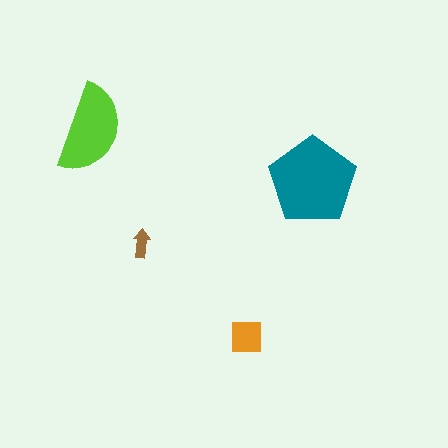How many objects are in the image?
There are 4 objects in the image.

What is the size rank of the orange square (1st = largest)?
3rd.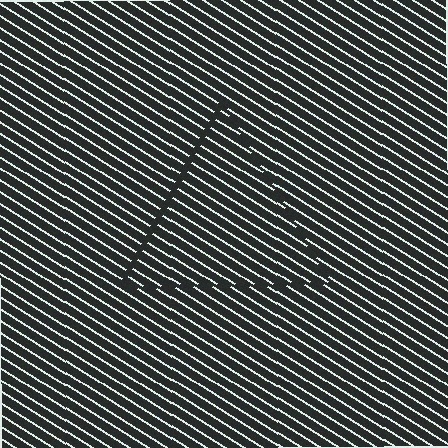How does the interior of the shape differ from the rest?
The interior of the shape contains the same grating, shifted by half a period — the contour is defined by the phase discontinuity where line-ends from the inner and outer gratings abut.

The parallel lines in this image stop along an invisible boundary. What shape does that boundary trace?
An illusory triangle. The interior of the shape contains the same grating, shifted by half a period — the contour is defined by the phase discontinuity where line-ends from the inner and outer gratings abut.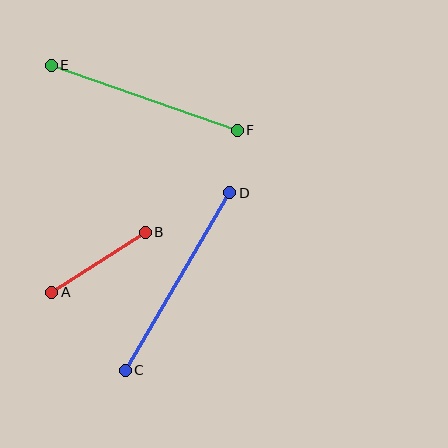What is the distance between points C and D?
The distance is approximately 206 pixels.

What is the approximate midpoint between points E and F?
The midpoint is at approximately (144, 98) pixels.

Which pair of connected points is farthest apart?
Points C and D are farthest apart.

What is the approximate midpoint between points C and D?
The midpoint is at approximately (178, 282) pixels.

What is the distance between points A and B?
The distance is approximately 111 pixels.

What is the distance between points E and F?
The distance is approximately 197 pixels.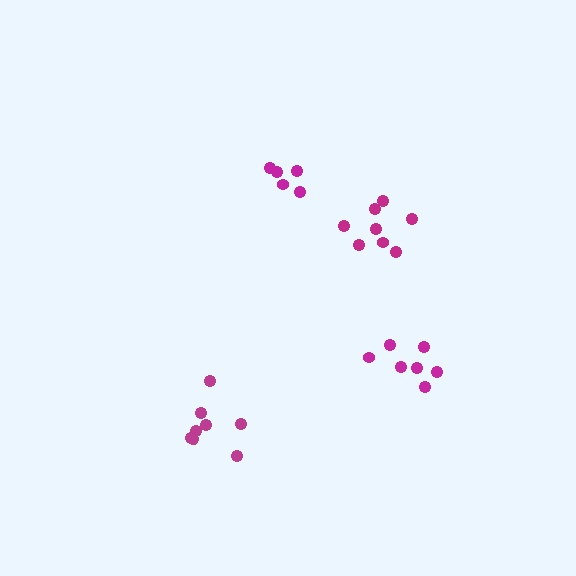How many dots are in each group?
Group 1: 8 dots, Group 2: 8 dots, Group 3: 5 dots, Group 4: 7 dots (28 total).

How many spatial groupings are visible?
There are 4 spatial groupings.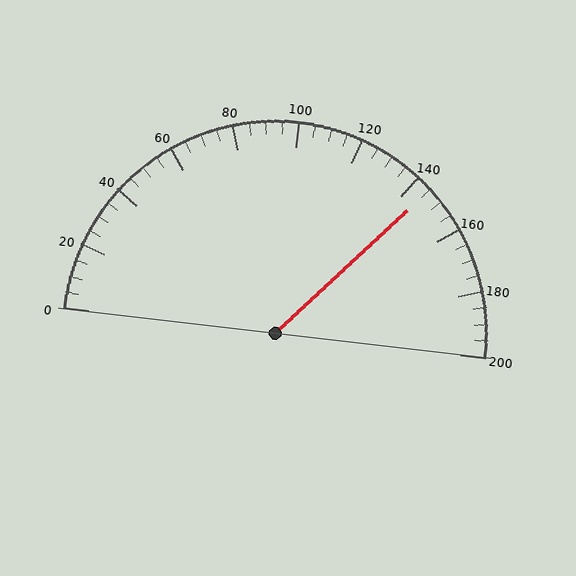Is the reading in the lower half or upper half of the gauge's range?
The reading is in the upper half of the range (0 to 200).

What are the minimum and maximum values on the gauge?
The gauge ranges from 0 to 200.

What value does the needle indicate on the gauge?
The needle indicates approximately 145.